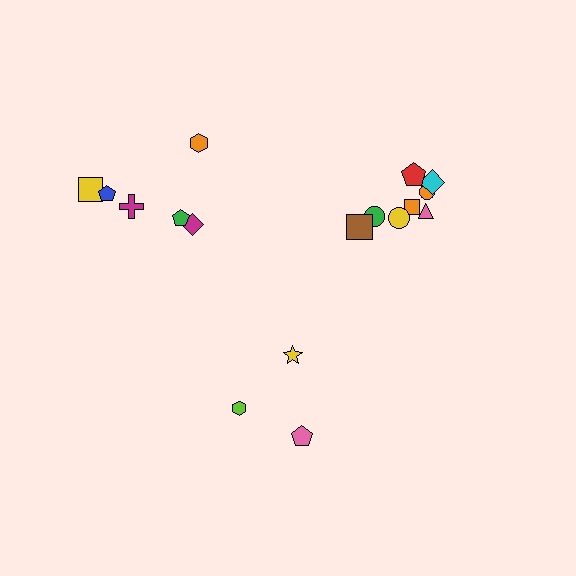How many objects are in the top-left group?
There are 6 objects.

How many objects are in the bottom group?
There are 3 objects.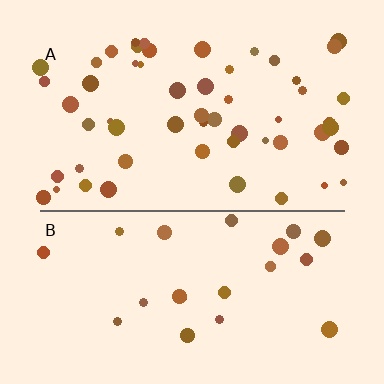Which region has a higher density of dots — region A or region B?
A (the top).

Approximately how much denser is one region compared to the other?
Approximately 2.4× — region A over region B.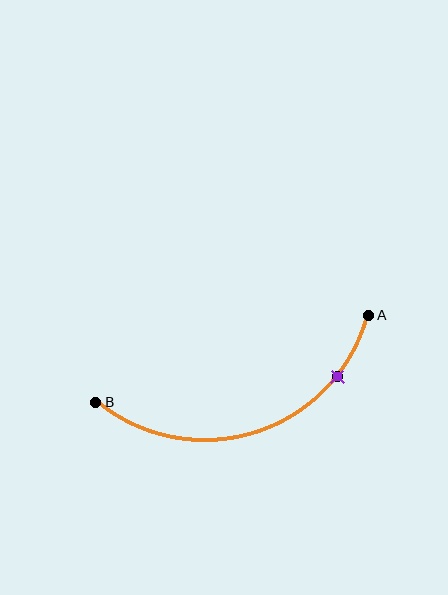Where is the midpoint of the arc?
The arc midpoint is the point on the curve farthest from the straight line joining A and B. It sits below that line.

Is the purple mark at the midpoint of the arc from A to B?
No. The purple mark lies on the arc but is closer to endpoint A. The arc midpoint would be at the point on the curve equidistant along the arc from both A and B.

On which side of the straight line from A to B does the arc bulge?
The arc bulges below the straight line connecting A and B.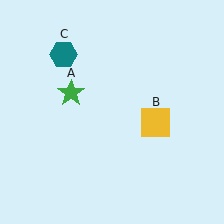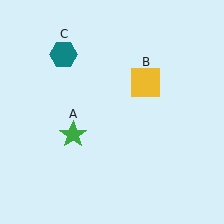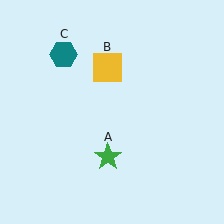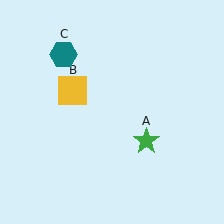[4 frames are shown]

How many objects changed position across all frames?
2 objects changed position: green star (object A), yellow square (object B).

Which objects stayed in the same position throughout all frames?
Teal hexagon (object C) remained stationary.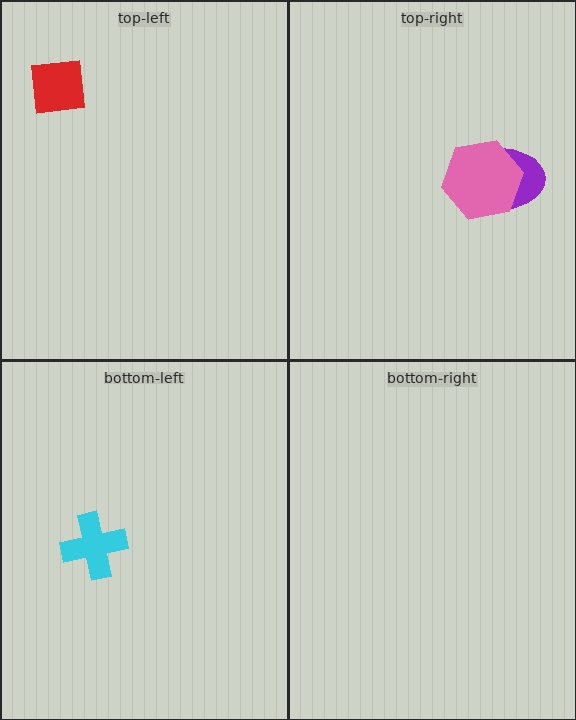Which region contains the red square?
The top-left region.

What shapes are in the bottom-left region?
The cyan cross.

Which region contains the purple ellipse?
The top-right region.